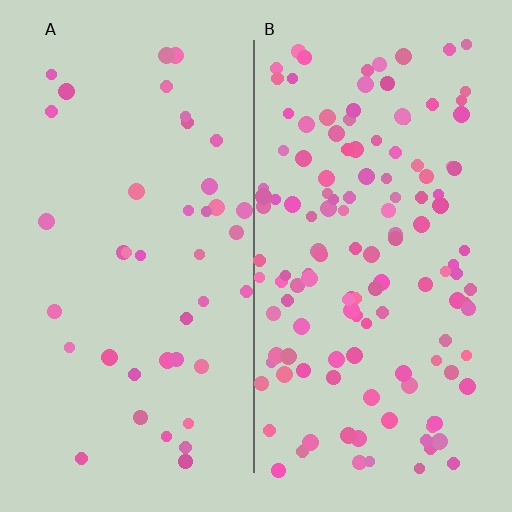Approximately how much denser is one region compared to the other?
Approximately 3.3× — region B over region A.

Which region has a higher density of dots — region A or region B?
B (the right).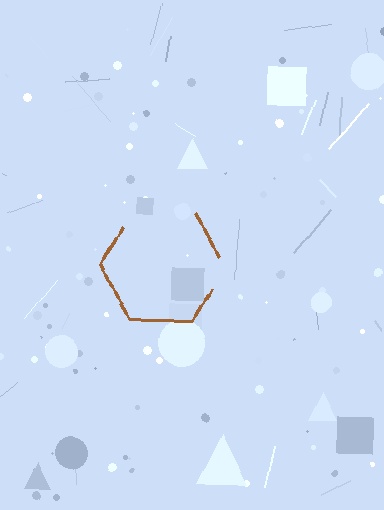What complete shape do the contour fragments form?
The contour fragments form a hexagon.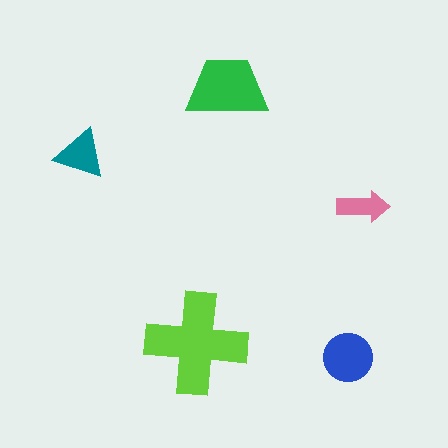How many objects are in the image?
There are 5 objects in the image.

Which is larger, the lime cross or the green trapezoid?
The lime cross.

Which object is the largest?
The lime cross.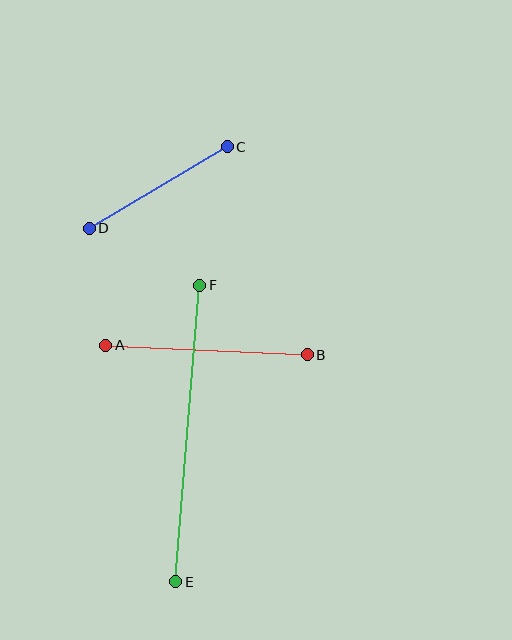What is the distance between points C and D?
The distance is approximately 160 pixels.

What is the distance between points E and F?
The distance is approximately 297 pixels.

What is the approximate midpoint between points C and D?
The midpoint is at approximately (158, 188) pixels.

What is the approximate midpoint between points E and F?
The midpoint is at approximately (188, 434) pixels.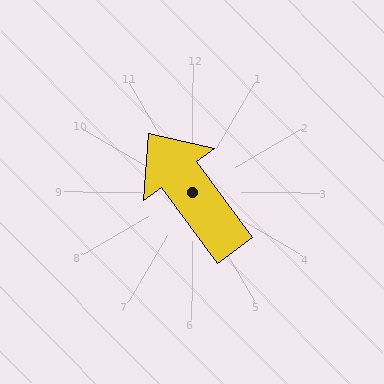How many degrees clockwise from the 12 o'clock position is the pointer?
Approximately 324 degrees.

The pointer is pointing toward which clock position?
Roughly 11 o'clock.